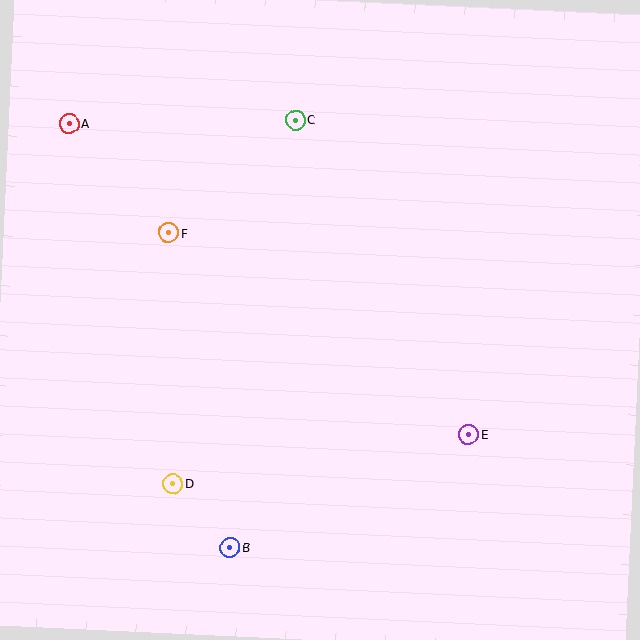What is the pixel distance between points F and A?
The distance between F and A is 148 pixels.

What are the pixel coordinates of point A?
Point A is at (69, 123).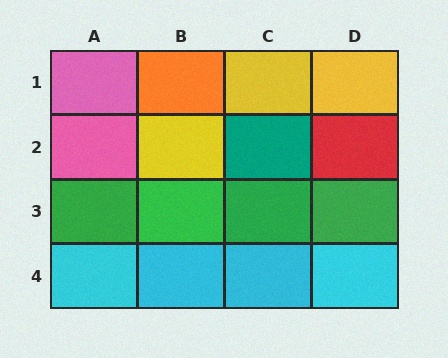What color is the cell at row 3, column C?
Green.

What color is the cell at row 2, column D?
Red.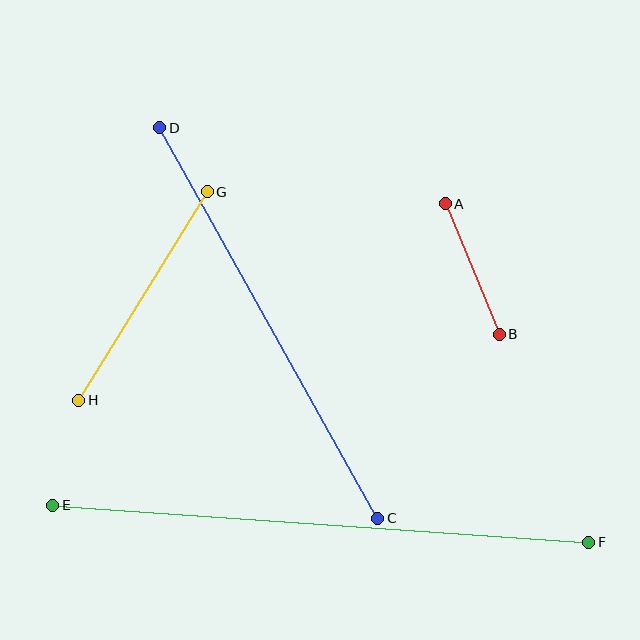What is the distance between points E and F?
The distance is approximately 538 pixels.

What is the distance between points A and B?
The distance is approximately 141 pixels.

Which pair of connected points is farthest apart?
Points E and F are farthest apart.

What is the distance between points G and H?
The distance is approximately 245 pixels.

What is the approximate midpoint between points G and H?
The midpoint is at approximately (143, 296) pixels.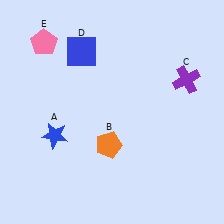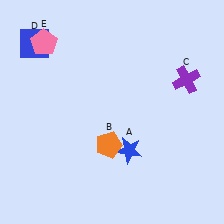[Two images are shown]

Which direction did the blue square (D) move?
The blue square (D) moved left.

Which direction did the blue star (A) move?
The blue star (A) moved right.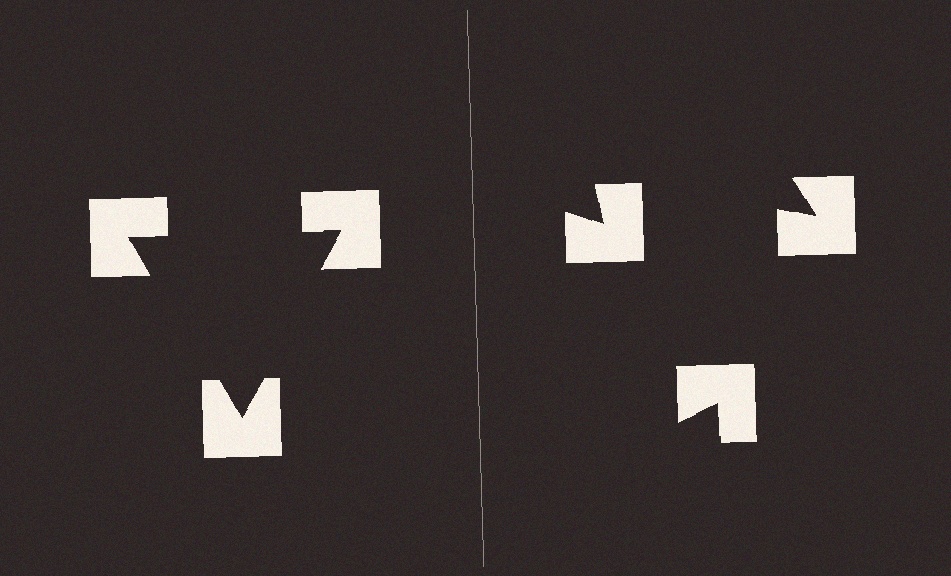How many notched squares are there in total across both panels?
6 — 3 on each side.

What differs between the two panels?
The notched squares are positioned identically on both sides; only the wedge orientations differ. On the left they align to a triangle; on the right they are misaligned.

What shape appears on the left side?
An illusory triangle.